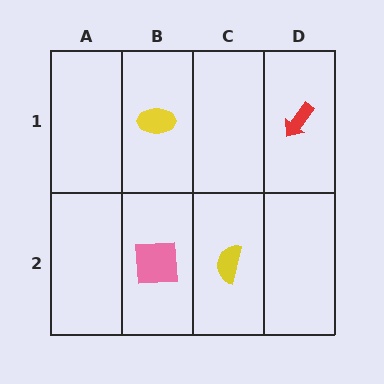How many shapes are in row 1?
2 shapes.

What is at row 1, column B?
A yellow ellipse.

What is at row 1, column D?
A red arrow.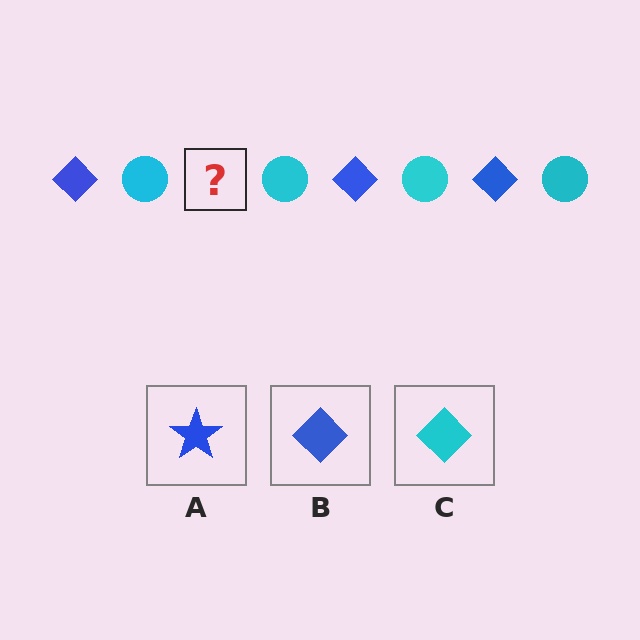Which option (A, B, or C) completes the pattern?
B.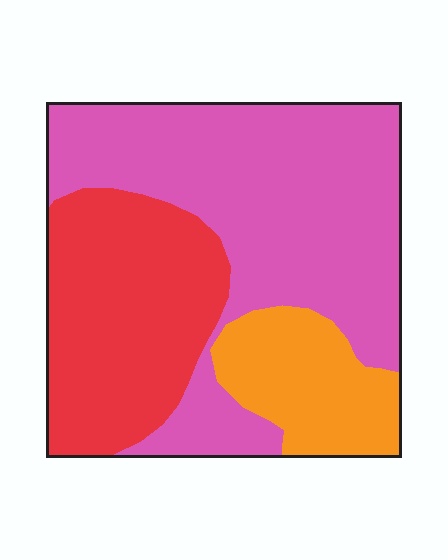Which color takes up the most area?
Pink, at roughly 50%.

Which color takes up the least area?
Orange, at roughly 15%.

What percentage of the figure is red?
Red covers about 30% of the figure.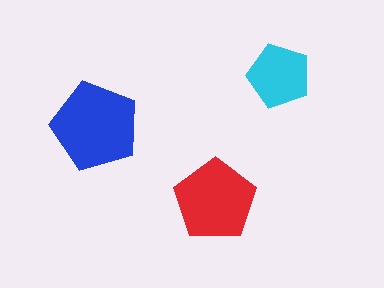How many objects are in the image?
There are 3 objects in the image.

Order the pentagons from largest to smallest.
the blue one, the red one, the cyan one.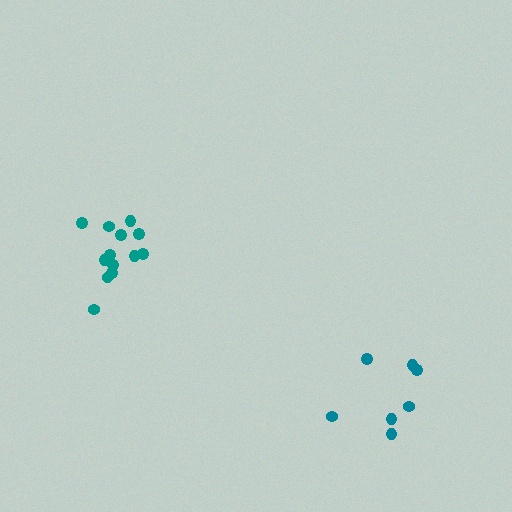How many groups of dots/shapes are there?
There are 2 groups.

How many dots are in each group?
Group 1: 7 dots, Group 2: 13 dots (20 total).